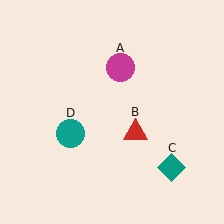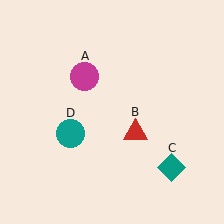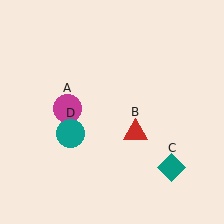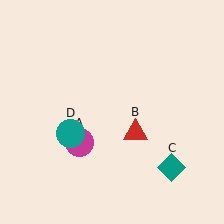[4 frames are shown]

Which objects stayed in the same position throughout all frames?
Red triangle (object B) and teal diamond (object C) and teal circle (object D) remained stationary.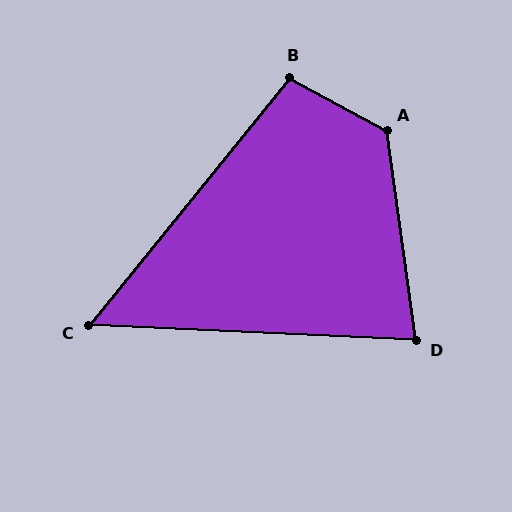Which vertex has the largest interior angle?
A, at approximately 126 degrees.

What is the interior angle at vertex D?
Approximately 79 degrees (acute).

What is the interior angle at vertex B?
Approximately 101 degrees (obtuse).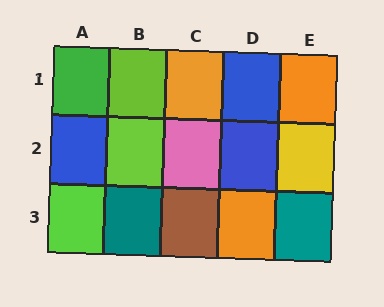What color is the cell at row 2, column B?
Lime.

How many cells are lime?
3 cells are lime.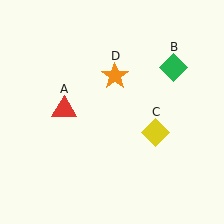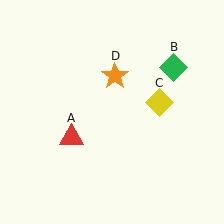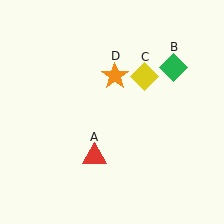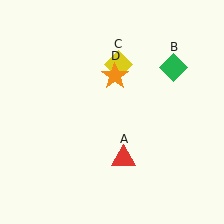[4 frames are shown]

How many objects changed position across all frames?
2 objects changed position: red triangle (object A), yellow diamond (object C).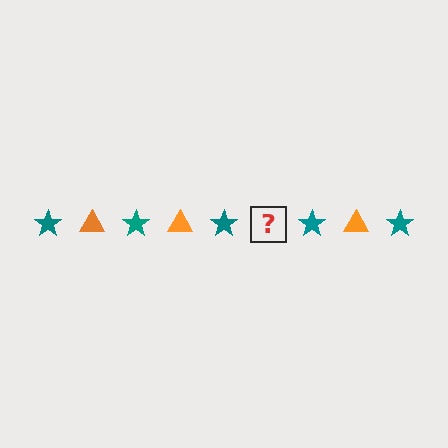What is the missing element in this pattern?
The missing element is an orange triangle.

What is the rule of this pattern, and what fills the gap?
The rule is that the pattern alternates between teal star and orange triangle. The gap should be filled with an orange triangle.